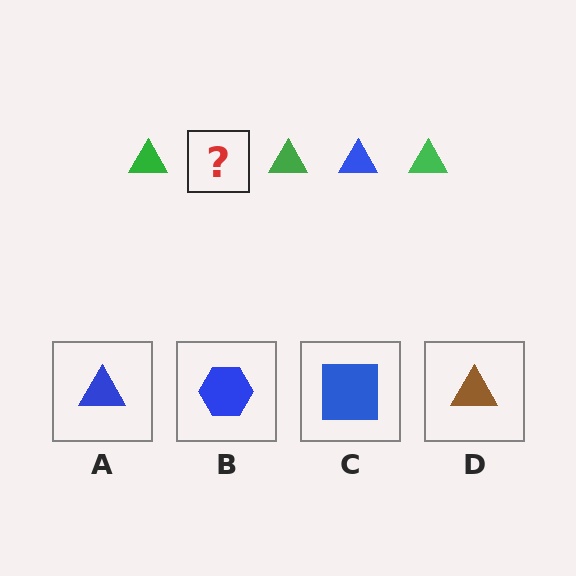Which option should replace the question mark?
Option A.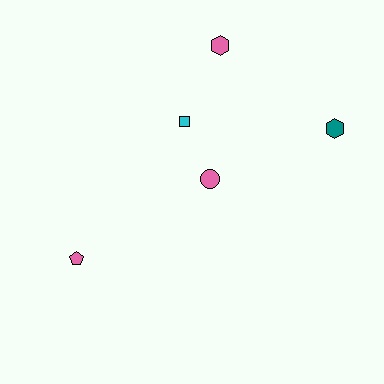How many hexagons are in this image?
There are 2 hexagons.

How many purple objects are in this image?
There are no purple objects.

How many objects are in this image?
There are 5 objects.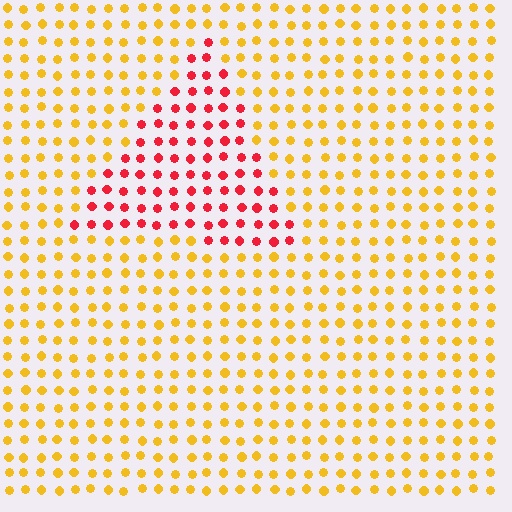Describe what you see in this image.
The image is filled with small yellow elements in a uniform arrangement. A triangle-shaped region is visible where the elements are tinted to a slightly different hue, forming a subtle color boundary.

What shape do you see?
I see a triangle.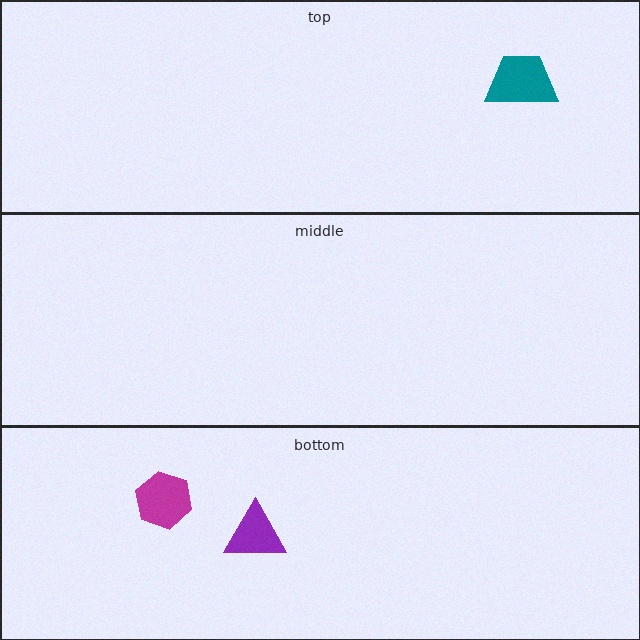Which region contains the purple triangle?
The bottom region.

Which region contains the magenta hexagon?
The bottom region.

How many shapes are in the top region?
1.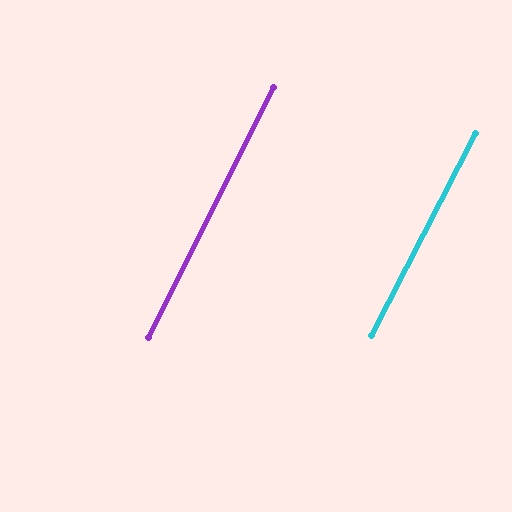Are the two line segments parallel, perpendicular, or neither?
Parallel — their directions differ by only 0.6°.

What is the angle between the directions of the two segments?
Approximately 1 degree.